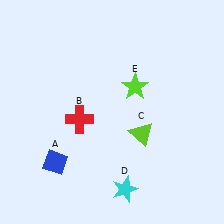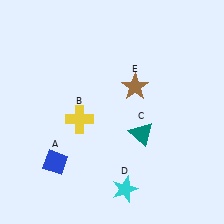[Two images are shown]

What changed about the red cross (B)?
In Image 1, B is red. In Image 2, it changed to yellow.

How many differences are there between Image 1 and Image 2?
There are 3 differences between the two images.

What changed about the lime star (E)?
In Image 1, E is lime. In Image 2, it changed to brown.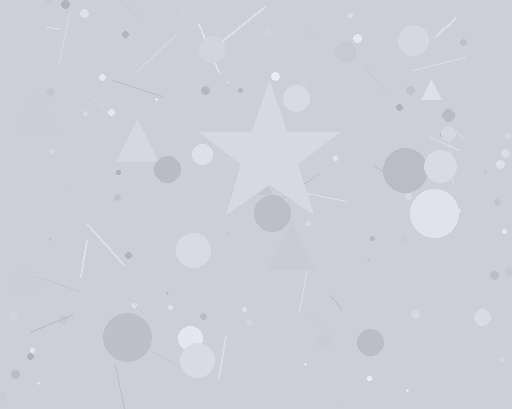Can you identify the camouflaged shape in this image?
The camouflaged shape is a star.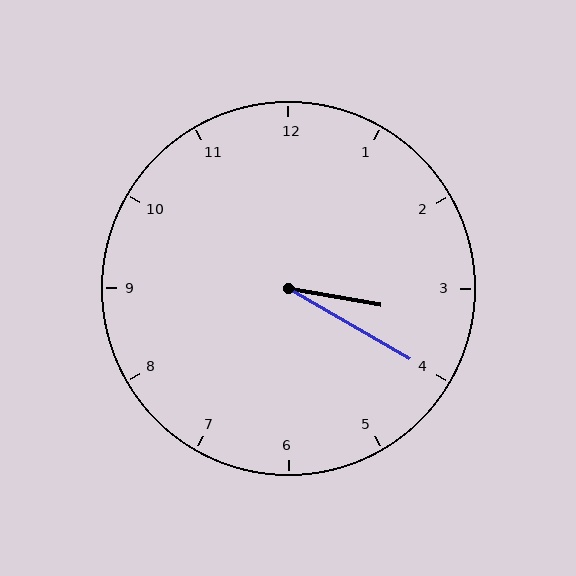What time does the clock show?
3:20.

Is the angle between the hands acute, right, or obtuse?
It is acute.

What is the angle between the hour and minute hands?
Approximately 20 degrees.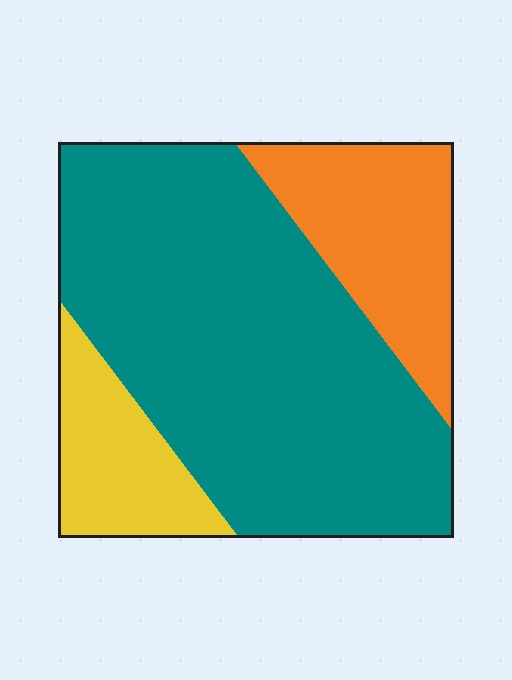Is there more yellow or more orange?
Orange.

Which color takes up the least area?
Yellow, at roughly 15%.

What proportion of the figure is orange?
Orange takes up less than a quarter of the figure.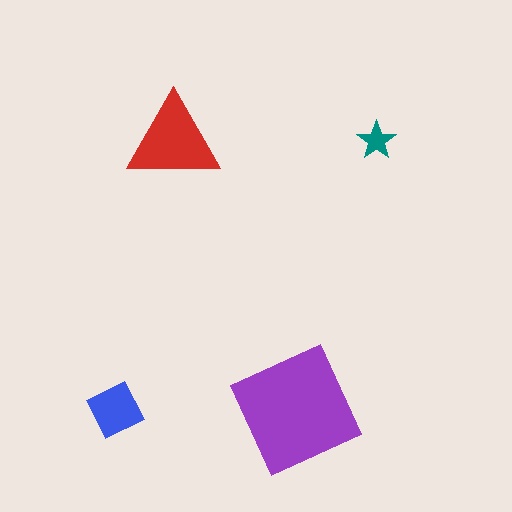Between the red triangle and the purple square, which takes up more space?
The purple square.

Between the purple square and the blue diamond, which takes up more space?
The purple square.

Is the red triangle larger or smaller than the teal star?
Larger.